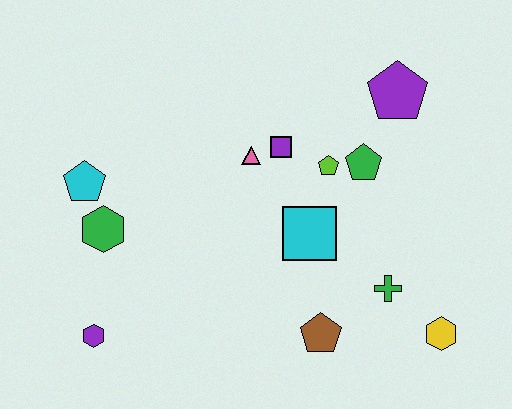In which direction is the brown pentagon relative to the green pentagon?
The brown pentagon is below the green pentagon.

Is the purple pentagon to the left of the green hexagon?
No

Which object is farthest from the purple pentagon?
The purple hexagon is farthest from the purple pentagon.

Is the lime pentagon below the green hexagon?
No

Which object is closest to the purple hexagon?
The green hexagon is closest to the purple hexagon.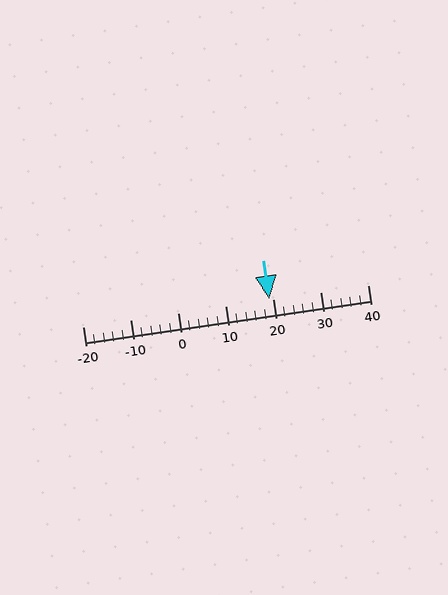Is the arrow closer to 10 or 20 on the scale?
The arrow is closer to 20.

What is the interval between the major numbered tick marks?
The major tick marks are spaced 10 units apart.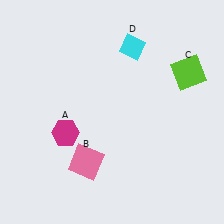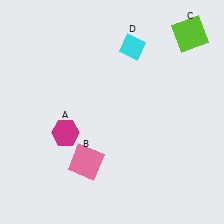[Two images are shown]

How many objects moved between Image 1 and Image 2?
1 object moved between the two images.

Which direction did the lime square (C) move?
The lime square (C) moved up.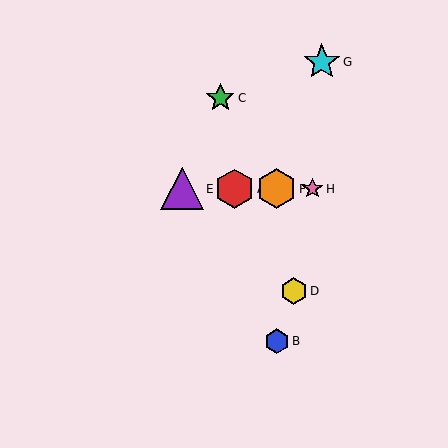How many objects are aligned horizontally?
4 objects (A, E, F, H) are aligned horizontally.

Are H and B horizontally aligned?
No, H is at y≈189 and B is at y≈341.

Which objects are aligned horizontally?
Objects A, E, F, H are aligned horizontally.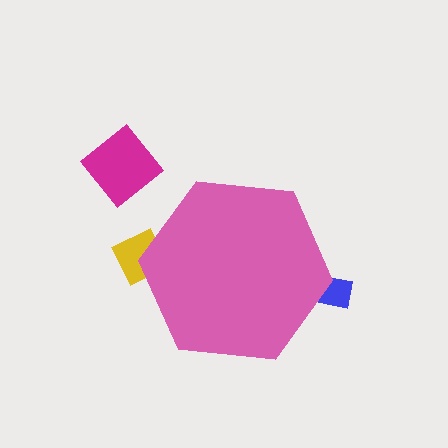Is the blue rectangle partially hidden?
Yes, the blue rectangle is partially hidden behind the pink hexagon.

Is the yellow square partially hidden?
Yes, the yellow square is partially hidden behind the pink hexagon.